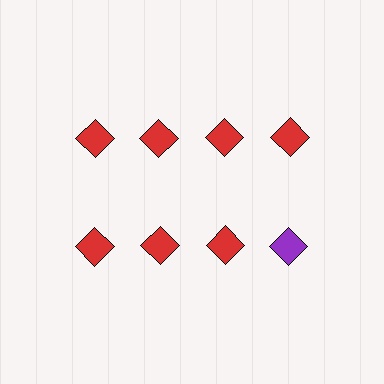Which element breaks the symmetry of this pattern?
The purple diamond in the second row, second from right column breaks the symmetry. All other shapes are red diamonds.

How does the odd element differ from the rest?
It has a different color: purple instead of red.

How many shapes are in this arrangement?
There are 8 shapes arranged in a grid pattern.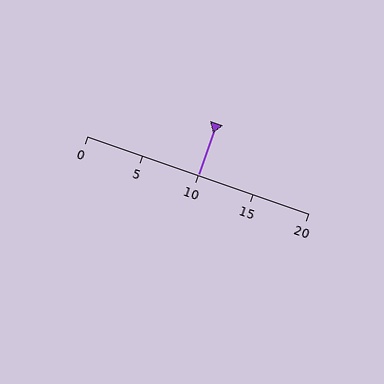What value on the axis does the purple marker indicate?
The marker indicates approximately 10.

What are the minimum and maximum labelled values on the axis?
The axis runs from 0 to 20.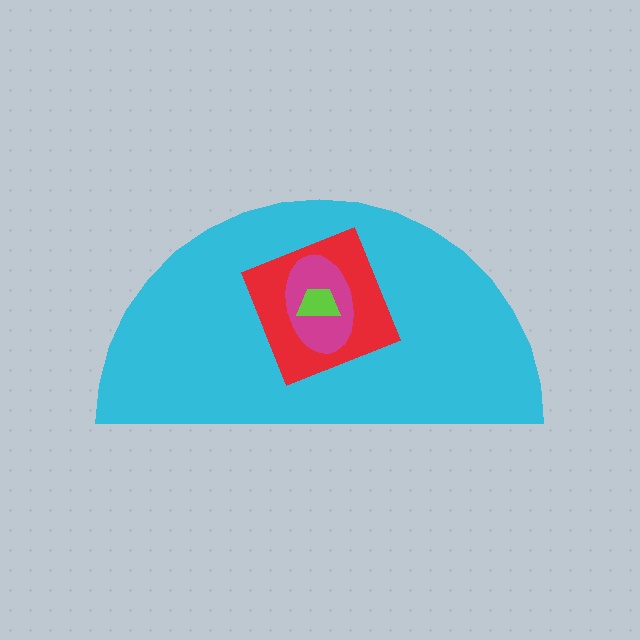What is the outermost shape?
The cyan semicircle.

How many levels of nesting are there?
4.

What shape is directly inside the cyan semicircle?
The red diamond.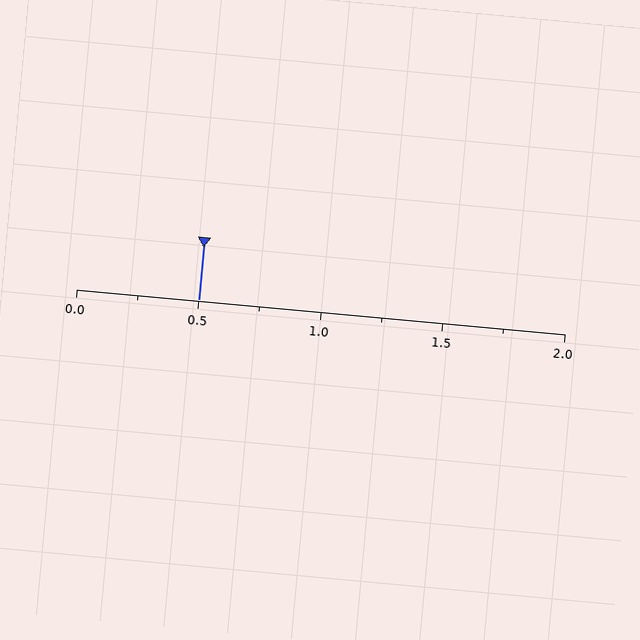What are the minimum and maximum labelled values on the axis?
The axis runs from 0.0 to 2.0.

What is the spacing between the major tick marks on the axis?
The major ticks are spaced 0.5 apart.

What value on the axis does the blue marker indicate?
The marker indicates approximately 0.5.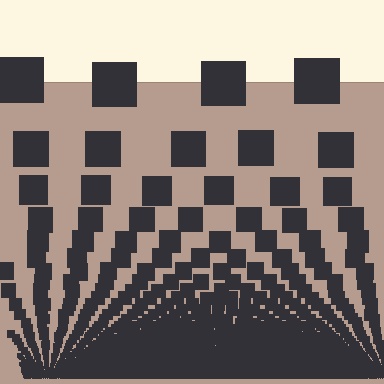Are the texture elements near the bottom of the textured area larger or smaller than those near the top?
Smaller. The gradient is inverted — elements near the bottom are smaller and denser.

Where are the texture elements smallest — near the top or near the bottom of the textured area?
Near the bottom.